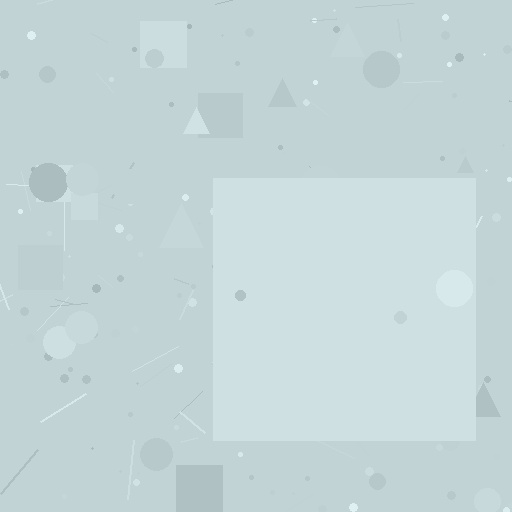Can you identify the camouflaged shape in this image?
The camouflaged shape is a square.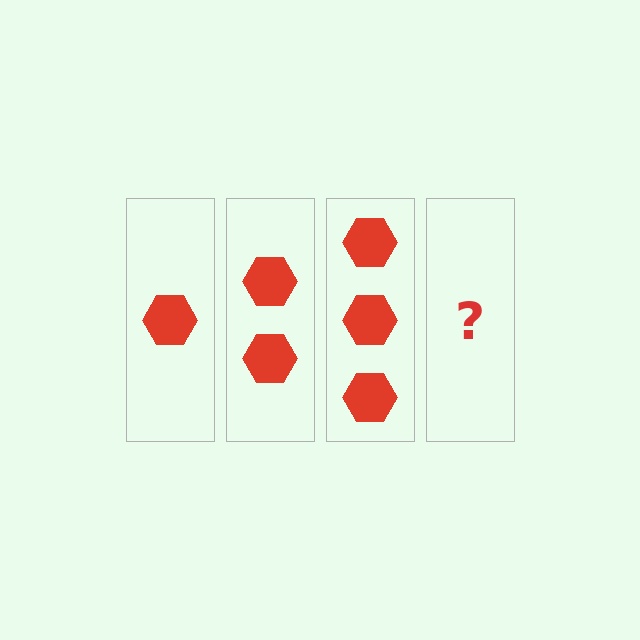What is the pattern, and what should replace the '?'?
The pattern is that each step adds one more hexagon. The '?' should be 4 hexagons.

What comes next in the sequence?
The next element should be 4 hexagons.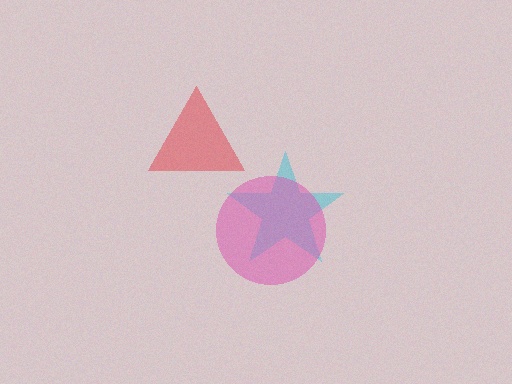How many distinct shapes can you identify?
There are 3 distinct shapes: a red triangle, a cyan star, a pink circle.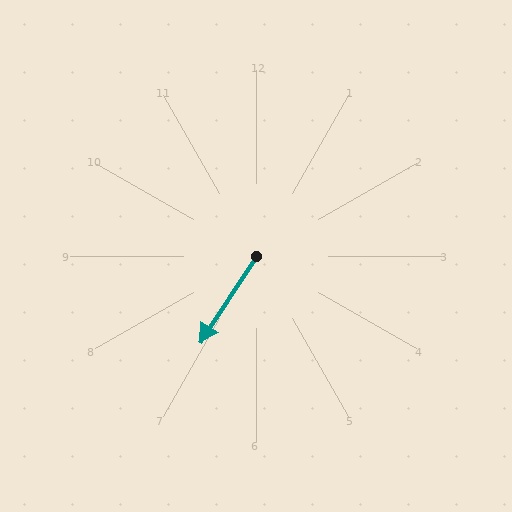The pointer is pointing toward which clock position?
Roughly 7 o'clock.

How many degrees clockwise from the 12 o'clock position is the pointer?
Approximately 213 degrees.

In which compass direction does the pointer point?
Southwest.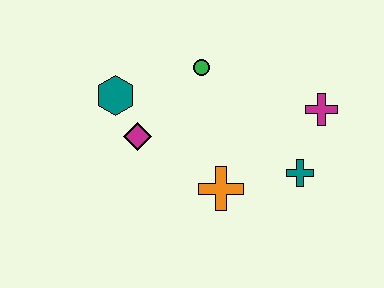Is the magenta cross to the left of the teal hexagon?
No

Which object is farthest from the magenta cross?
The teal hexagon is farthest from the magenta cross.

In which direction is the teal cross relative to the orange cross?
The teal cross is to the right of the orange cross.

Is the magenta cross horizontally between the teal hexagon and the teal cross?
No